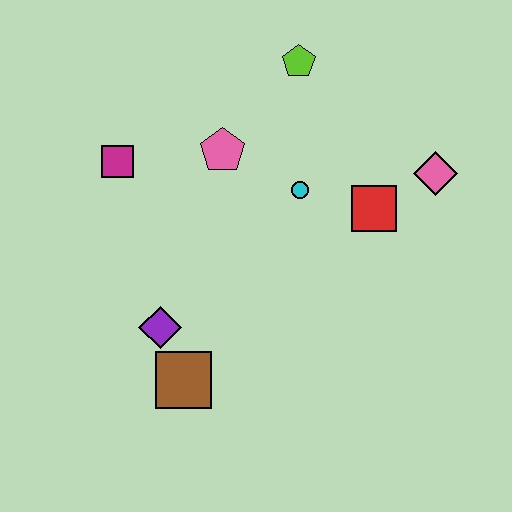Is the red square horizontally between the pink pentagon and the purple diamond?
No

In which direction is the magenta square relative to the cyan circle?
The magenta square is to the left of the cyan circle.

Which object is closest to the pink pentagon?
The cyan circle is closest to the pink pentagon.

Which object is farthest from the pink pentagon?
The brown square is farthest from the pink pentagon.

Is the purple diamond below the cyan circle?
Yes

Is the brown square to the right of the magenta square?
Yes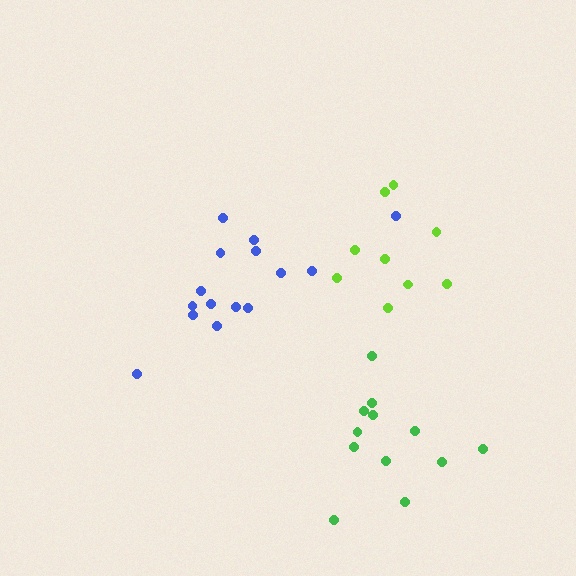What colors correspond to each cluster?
The clusters are colored: lime, blue, green.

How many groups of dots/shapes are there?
There are 3 groups.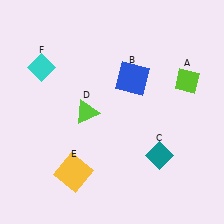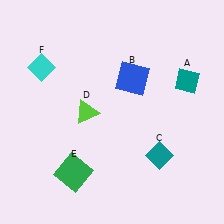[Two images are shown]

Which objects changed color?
A changed from lime to teal. E changed from yellow to green.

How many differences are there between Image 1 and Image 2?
There are 2 differences between the two images.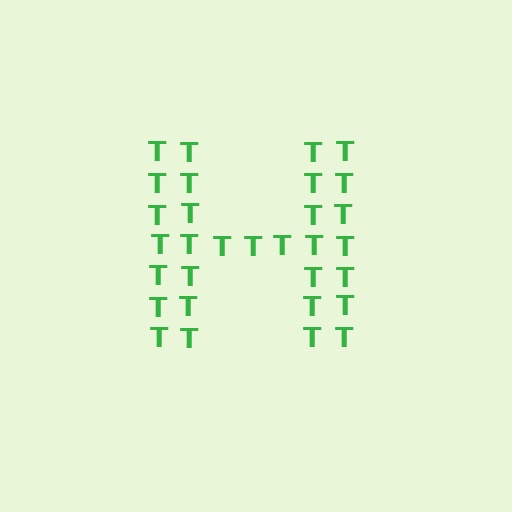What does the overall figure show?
The overall figure shows the letter H.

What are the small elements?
The small elements are letter T's.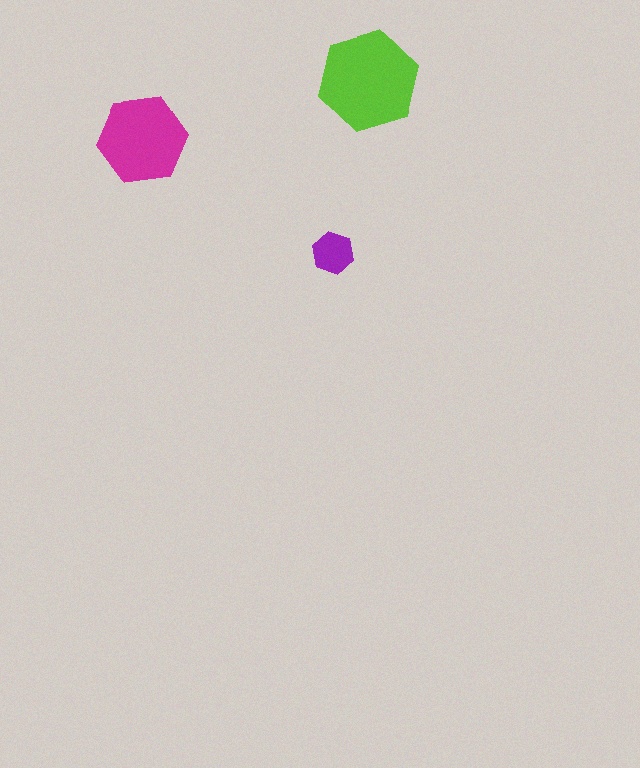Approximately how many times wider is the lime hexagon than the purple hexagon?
About 2.5 times wider.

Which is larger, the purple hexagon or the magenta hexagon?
The magenta one.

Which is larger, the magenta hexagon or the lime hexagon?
The lime one.